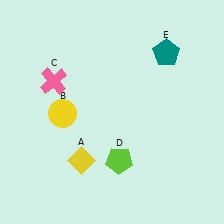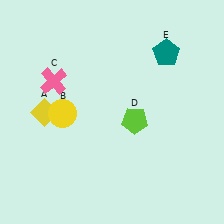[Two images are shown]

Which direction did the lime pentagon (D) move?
The lime pentagon (D) moved up.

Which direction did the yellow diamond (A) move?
The yellow diamond (A) moved up.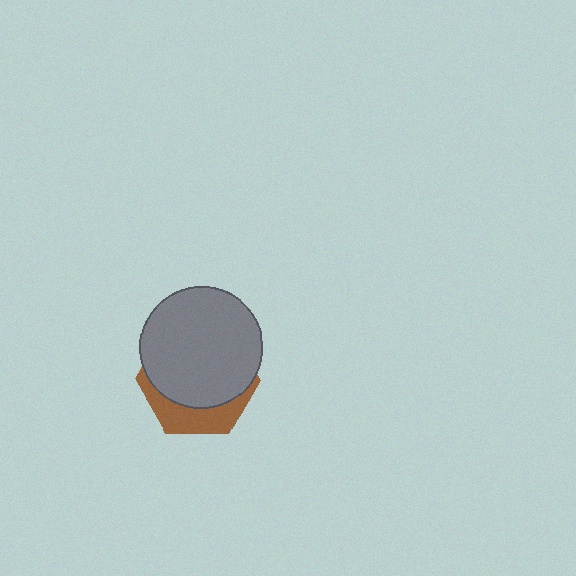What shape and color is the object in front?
The object in front is a gray circle.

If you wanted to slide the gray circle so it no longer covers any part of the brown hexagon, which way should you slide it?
Slide it up — that is the most direct way to separate the two shapes.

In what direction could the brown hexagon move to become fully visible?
The brown hexagon could move down. That would shift it out from behind the gray circle entirely.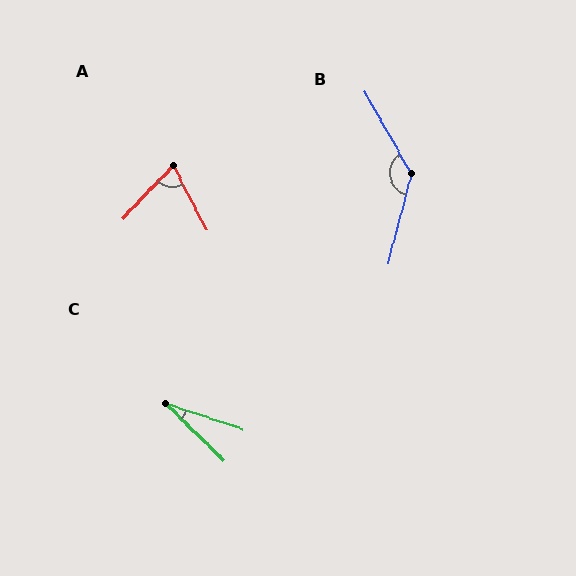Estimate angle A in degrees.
Approximately 71 degrees.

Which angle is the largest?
B, at approximately 136 degrees.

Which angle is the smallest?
C, at approximately 26 degrees.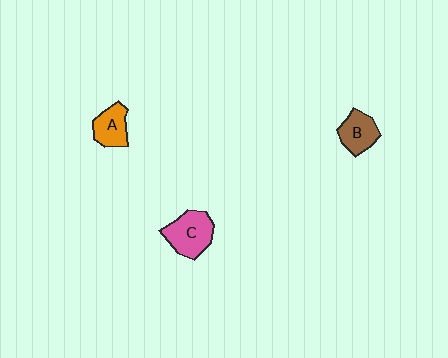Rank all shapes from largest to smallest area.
From largest to smallest: C (pink), B (brown), A (orange).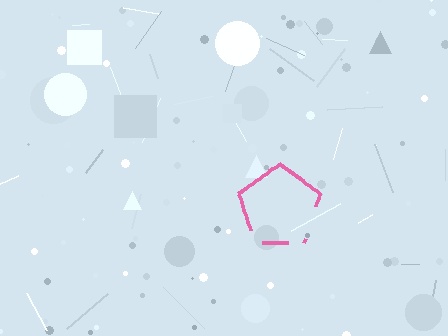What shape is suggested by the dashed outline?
The dashed outline suggests a pentagon.